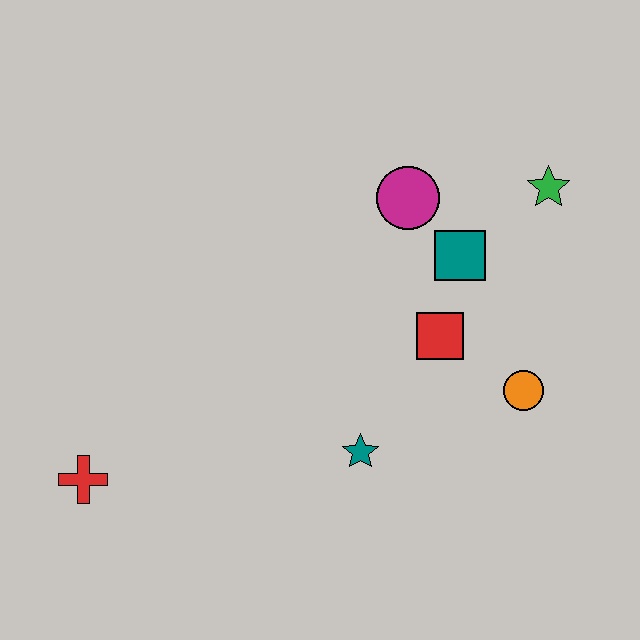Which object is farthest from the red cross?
The green star is farthest from the red cross.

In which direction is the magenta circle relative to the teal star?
The magenta circle is above the teal star.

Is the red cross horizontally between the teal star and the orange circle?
No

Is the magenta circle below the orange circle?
No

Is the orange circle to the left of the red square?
No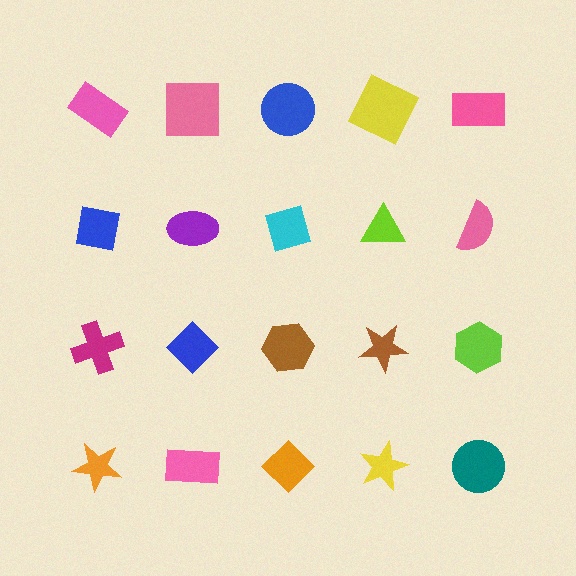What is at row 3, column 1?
A magenta cross.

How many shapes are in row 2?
5 shapes.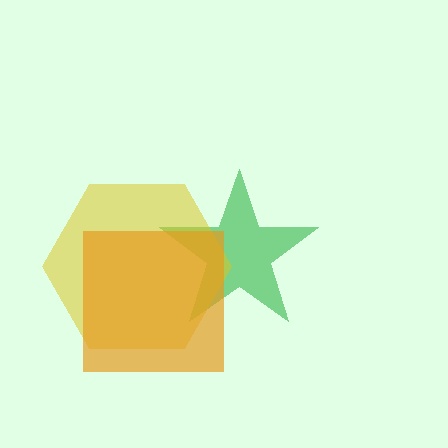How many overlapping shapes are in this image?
There are 3 overlapping shapes in the image.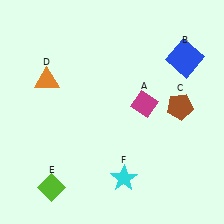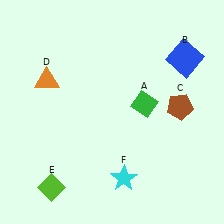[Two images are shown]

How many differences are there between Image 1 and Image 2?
There is 1 difference between the two images.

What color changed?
The diamond (A) changed from magenta in Image 1 to green in Image 2.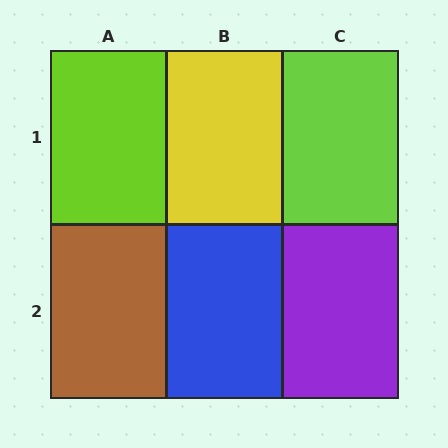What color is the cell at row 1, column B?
Yellow.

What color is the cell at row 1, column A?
Lime.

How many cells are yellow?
1 cell is yellow.